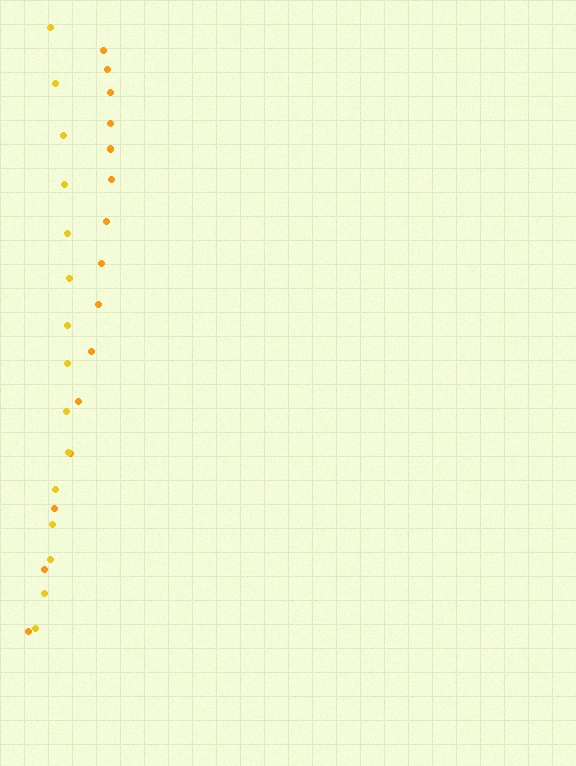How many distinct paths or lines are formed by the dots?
There are 2 distinct paths.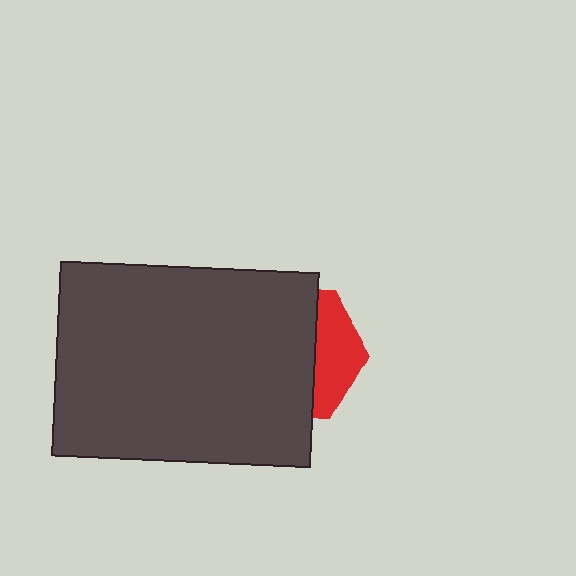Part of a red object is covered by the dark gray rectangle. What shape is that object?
It is a hexagon.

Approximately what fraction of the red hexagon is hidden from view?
Roughly 69% of the red hexagon is hidden behind the dark gray rectangle.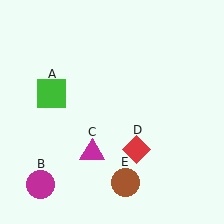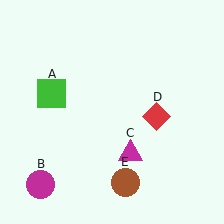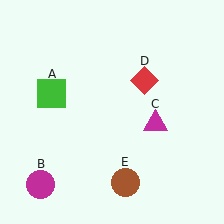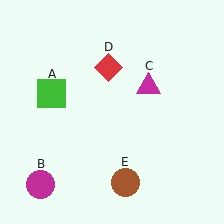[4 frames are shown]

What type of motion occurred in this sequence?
The magenta triangle (object C), red diamond (object D) rotated counterclockwise around the center of the scene.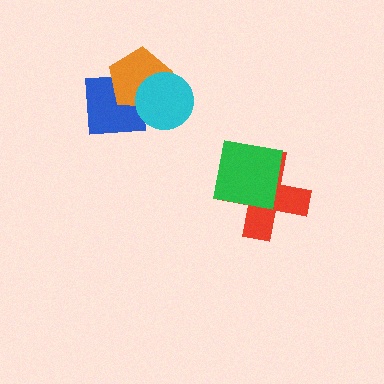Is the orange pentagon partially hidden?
Yes, it is partially covered by another shape.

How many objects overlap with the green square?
1 object overlaps with the green square.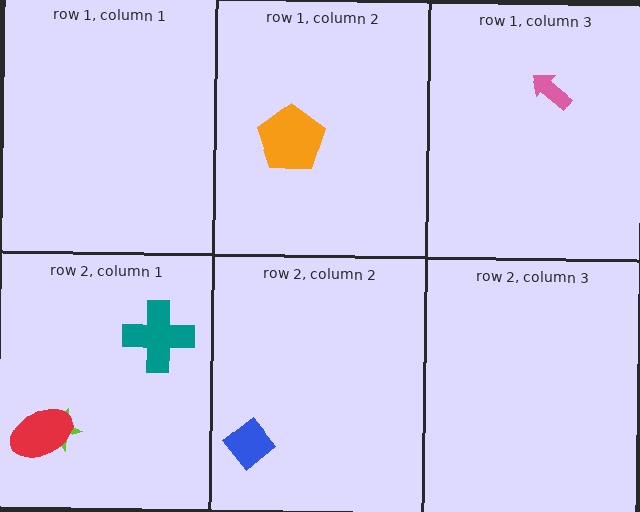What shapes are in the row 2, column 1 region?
The lime star, the teal cross, the red ellipse.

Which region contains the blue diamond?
The row 2, column 2 region.